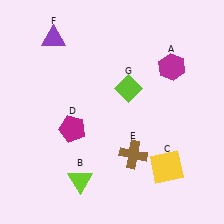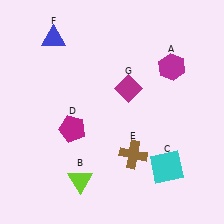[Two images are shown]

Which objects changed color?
C changed from yellow to cyan. F changed from purple to blue. G changed from lime to magenta.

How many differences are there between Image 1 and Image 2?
There are 3 differences between the two images.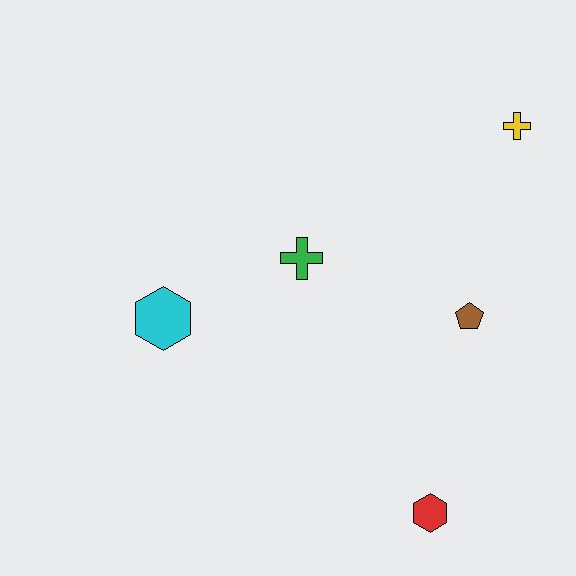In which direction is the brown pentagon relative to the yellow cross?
The brown pentagon is below the yellow cross.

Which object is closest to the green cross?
The cyan hexagon is closest to the green cross.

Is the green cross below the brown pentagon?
No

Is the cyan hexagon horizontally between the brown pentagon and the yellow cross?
No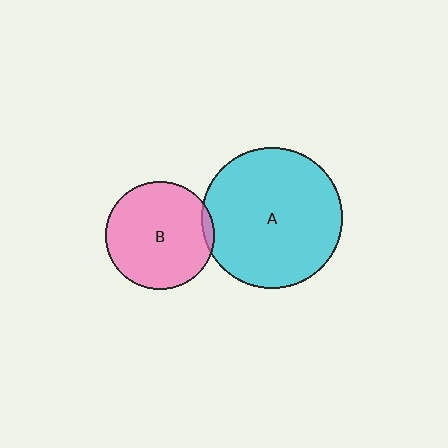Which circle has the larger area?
Circle A (cyan).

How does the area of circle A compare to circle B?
Approximately 1.7 times.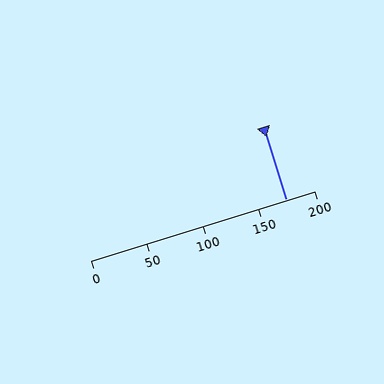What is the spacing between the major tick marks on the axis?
The major ticks are spaced 50 apart.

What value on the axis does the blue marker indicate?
The marker indicates approximately 175.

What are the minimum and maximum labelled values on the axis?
The axis runs from 0 to 200.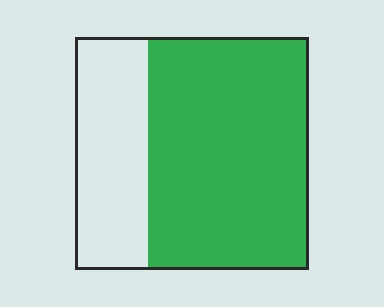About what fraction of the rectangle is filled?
About two thirds (2/3).